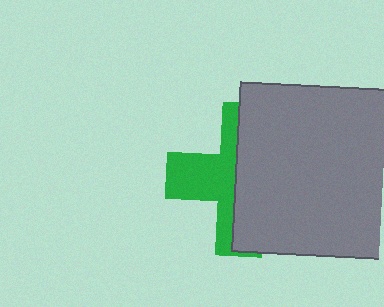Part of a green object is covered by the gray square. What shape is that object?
It is a cross.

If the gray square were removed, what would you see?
You would see the complete green cross.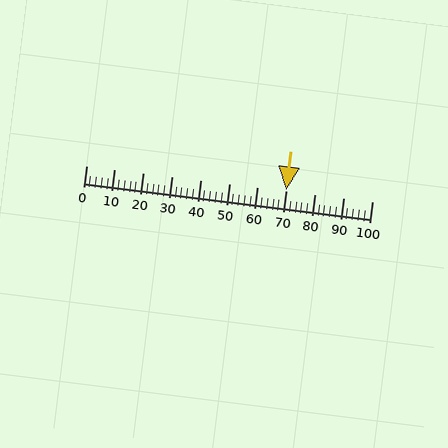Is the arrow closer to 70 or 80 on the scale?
The arrow is closer to 70.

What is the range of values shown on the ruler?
The ruler shows values from 0 to 100.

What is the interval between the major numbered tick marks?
The major tick marks are spaced 10 units apart.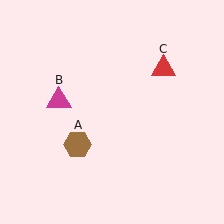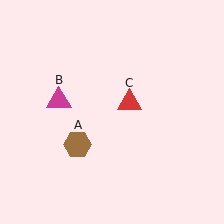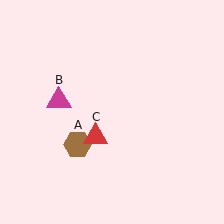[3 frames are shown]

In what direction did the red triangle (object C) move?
The red triangle (object C) moved down and to the left.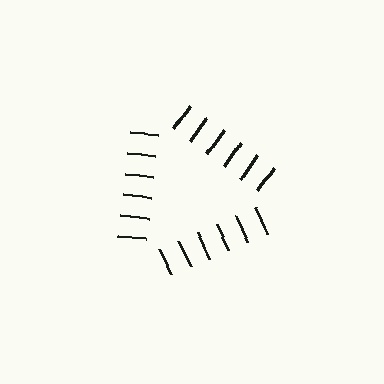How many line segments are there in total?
18 — 6 along each of the 3 edges.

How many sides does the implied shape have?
3 sides — the line-ends trace a triangle.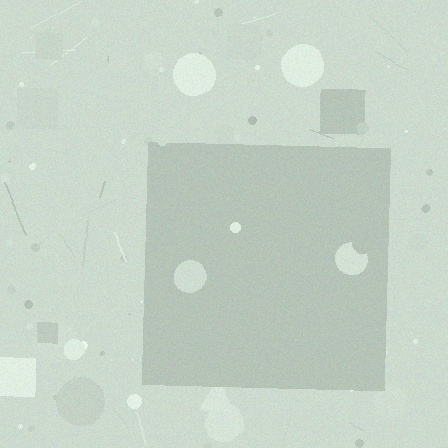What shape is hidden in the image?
A square is hidden in the image.